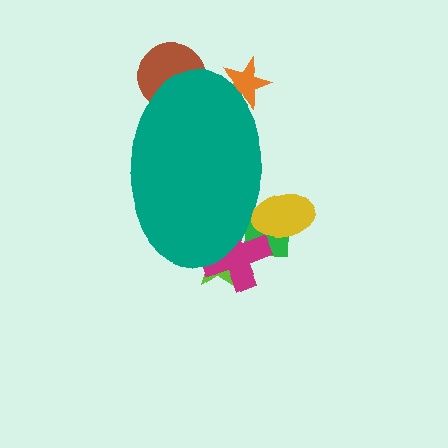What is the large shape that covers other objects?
A teal ellipse.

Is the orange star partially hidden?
Yes, the orange star is partially hidden behind the teal ellipse.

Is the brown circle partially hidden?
Yes, the brown circle is partially hidden behind the teal ellipse.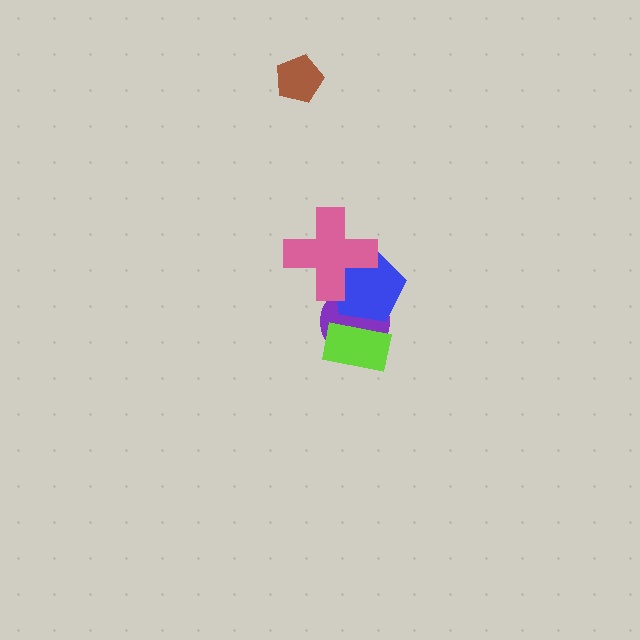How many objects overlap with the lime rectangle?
2 objects overlap with the lime rectangle.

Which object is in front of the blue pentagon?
The pink cross is in front of the blue pentagon.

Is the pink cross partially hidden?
No, no other shape covers it.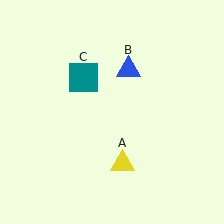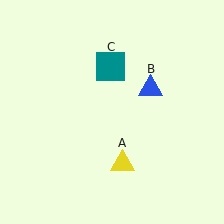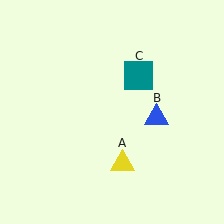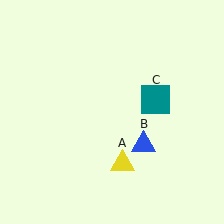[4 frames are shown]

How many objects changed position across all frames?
2 objects changed position: blue triangle (object B), teal square (object C).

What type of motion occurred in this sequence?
The blue triangle (object B), teal square (object C) rotated clockwise around the center of the scene.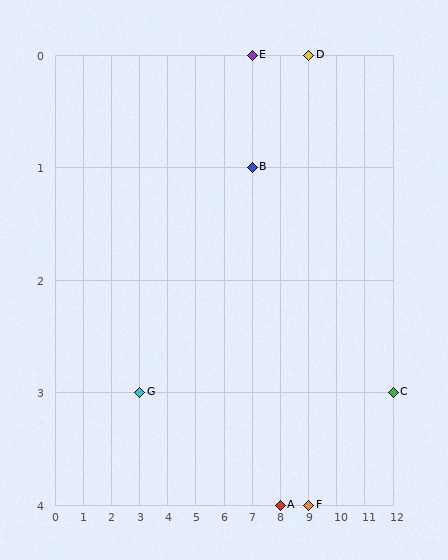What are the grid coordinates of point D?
Point D is at grid coordinates (9, 0).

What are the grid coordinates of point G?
Point G is at grid coordinates (3, 3).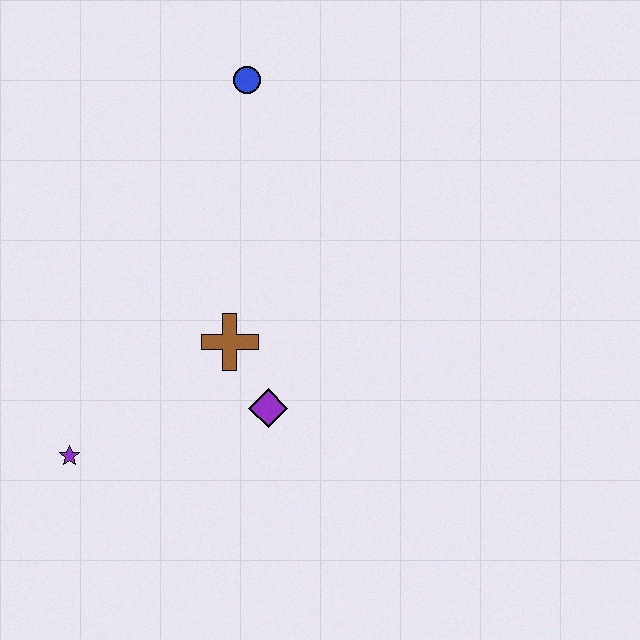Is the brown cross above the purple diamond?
Yes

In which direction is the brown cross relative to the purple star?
The brown cross is to the right of the purple star.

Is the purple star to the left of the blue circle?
Yes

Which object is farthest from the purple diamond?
The blue circle is farthest from the purple diamond.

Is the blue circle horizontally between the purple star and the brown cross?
No